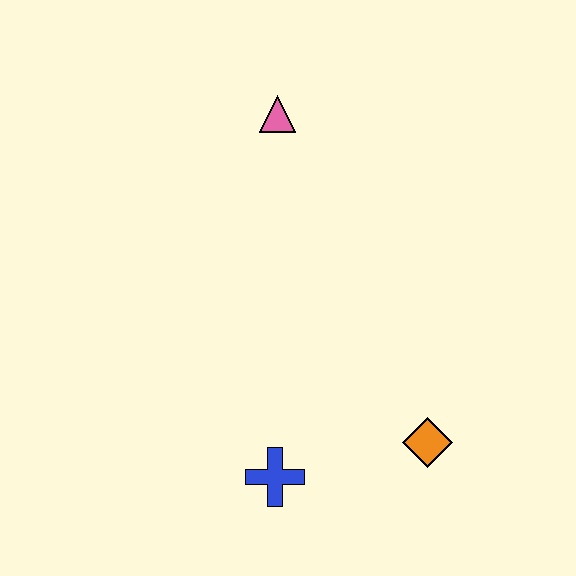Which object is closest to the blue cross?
The orange diamond is closest to the blue cross.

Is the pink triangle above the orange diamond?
Yes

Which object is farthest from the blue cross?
The pink triangle is farthest from the blue cross.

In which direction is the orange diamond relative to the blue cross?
The orange diamond is to the right of the blue cross.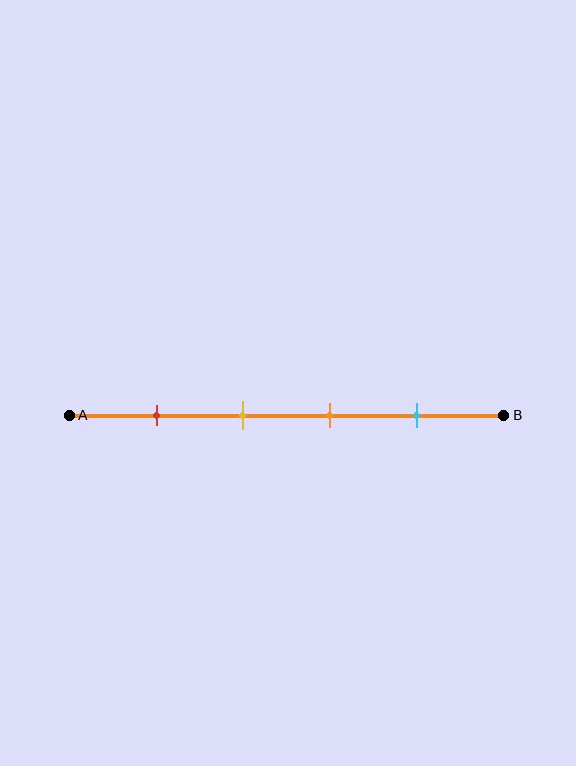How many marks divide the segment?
There are 4 marks dividing the segment.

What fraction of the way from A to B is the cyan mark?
The cyan mark is approximately 80% (0.8) of the way from A to B.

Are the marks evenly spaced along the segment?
Yes, the marks are approximately evenly spaced.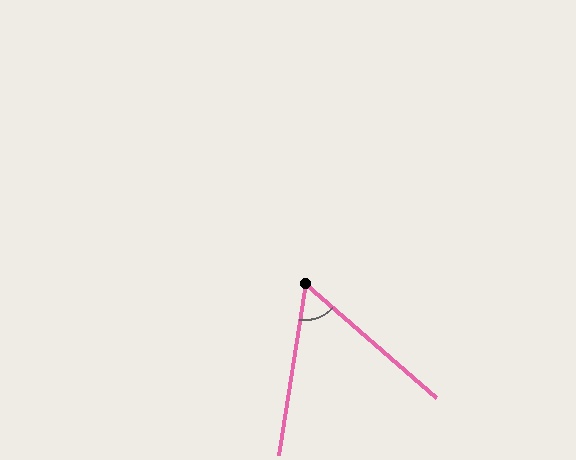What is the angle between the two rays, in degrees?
Approximately 58 degrees.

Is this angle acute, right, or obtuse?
It is acute.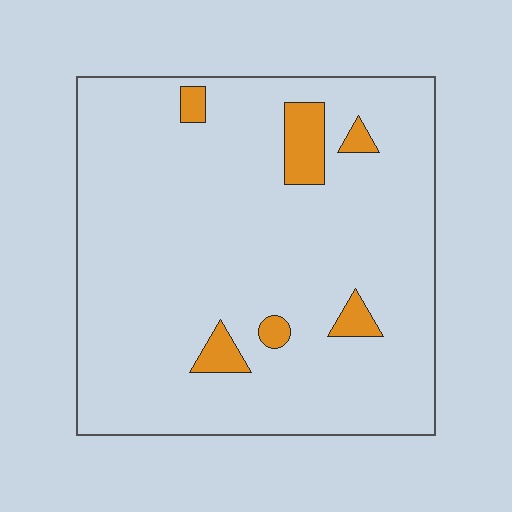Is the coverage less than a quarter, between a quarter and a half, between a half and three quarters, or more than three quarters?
Less than a quarter.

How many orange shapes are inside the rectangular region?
6.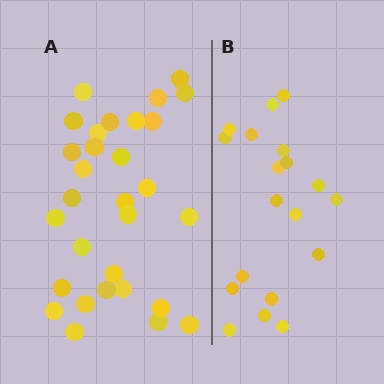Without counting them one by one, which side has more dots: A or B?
Region A (the left region) has more dots.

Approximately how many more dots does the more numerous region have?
Region A has roughly 12 or so more dots than region B.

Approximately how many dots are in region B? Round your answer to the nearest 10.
About 20 dots. (The exact count is 19, which rounds to 20.)